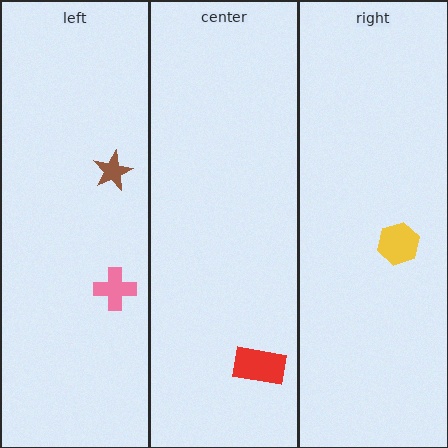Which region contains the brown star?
The left region.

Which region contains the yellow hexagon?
The right region.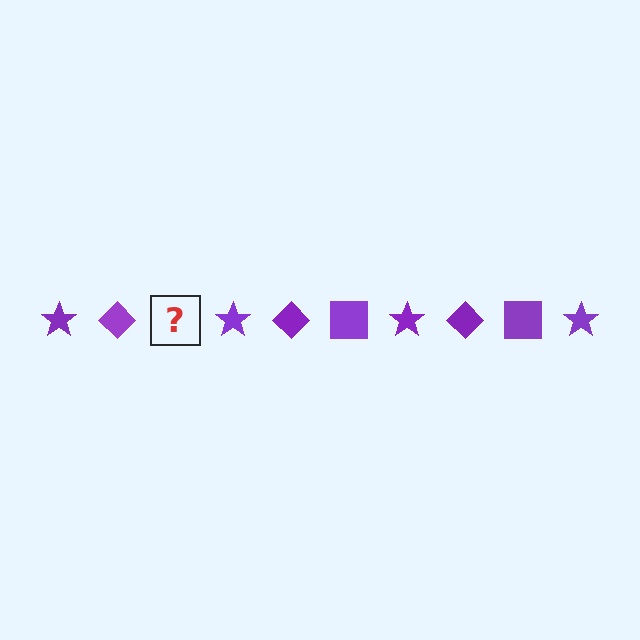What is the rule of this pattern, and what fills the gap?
The rule is that the pattern cycles through star, diamond, square shapes in purple. The gap should be filled with a purple square.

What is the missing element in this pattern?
The missing element is a purple square.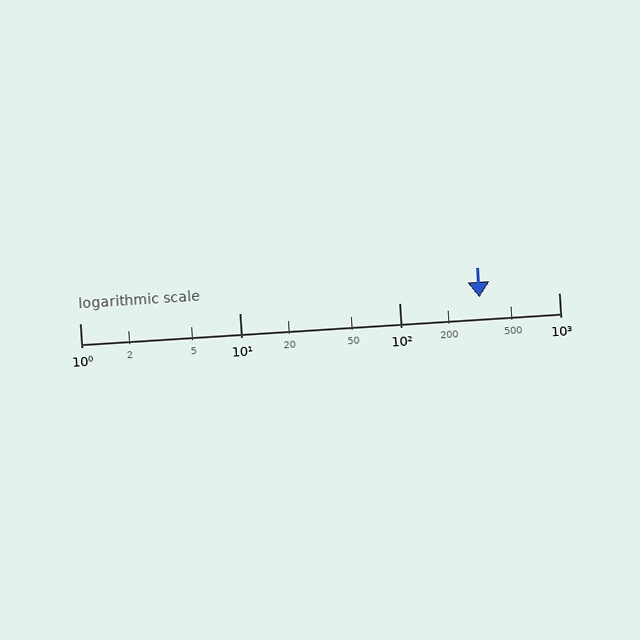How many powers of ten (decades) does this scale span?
The scale spans 3 decades, from 1 to 1000.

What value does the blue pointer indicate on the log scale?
The pointer indicates approximately 320.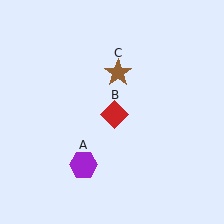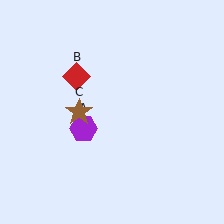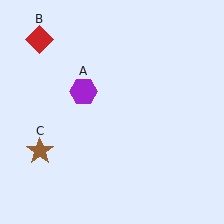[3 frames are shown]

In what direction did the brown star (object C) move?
The brown star (object C) moved down and to the left.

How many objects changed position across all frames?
3 objects changed position: purple hexagon (object A), red diamond (object B), brown star (object C).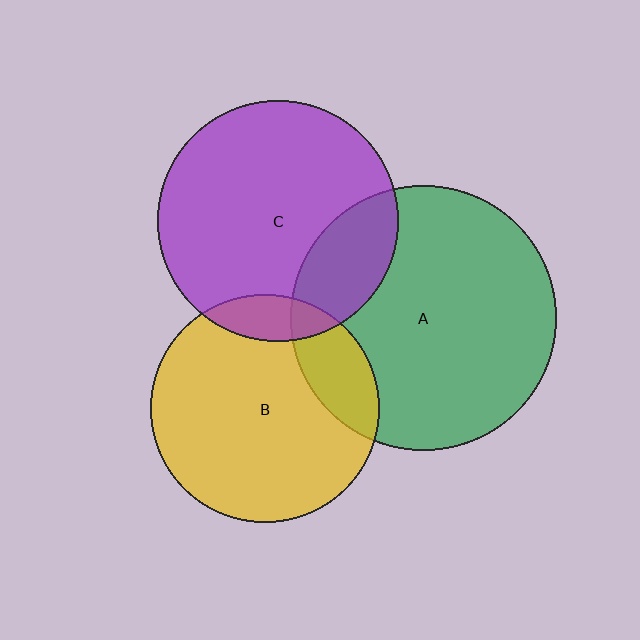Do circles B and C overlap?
Yes.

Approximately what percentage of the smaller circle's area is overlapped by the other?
Approximately 10%.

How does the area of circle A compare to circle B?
Approximately 1.4 times.